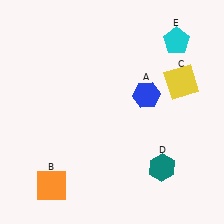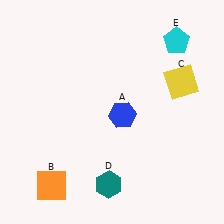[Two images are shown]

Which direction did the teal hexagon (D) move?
The teal hexagon (D) moved left.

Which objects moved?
The objects that moved are: the blue hexagon (A), the teal hexagon (D).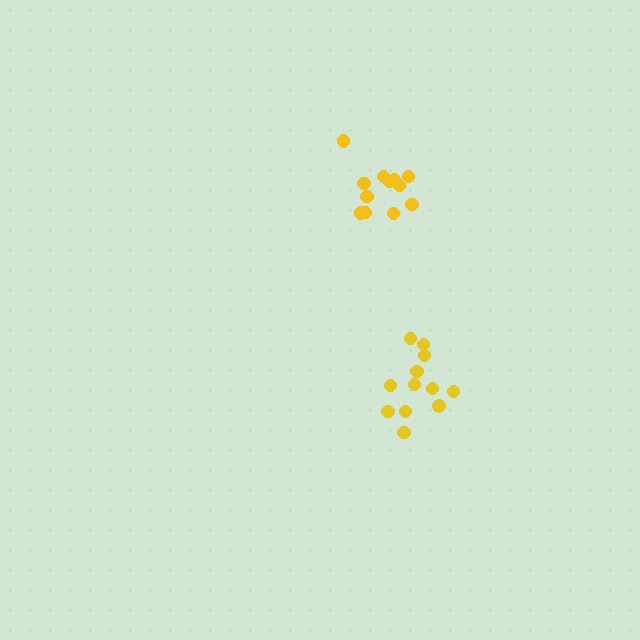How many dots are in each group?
Group 1: 12 dots, Group 2: 12 dots (24 total).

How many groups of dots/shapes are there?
There are 2 groups.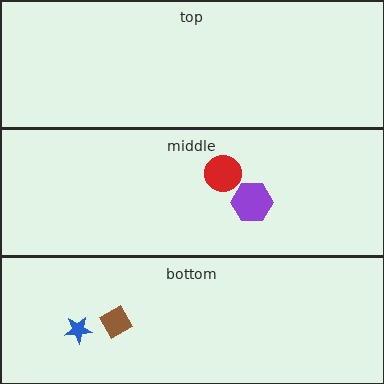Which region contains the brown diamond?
The bottom region.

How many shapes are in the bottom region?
2.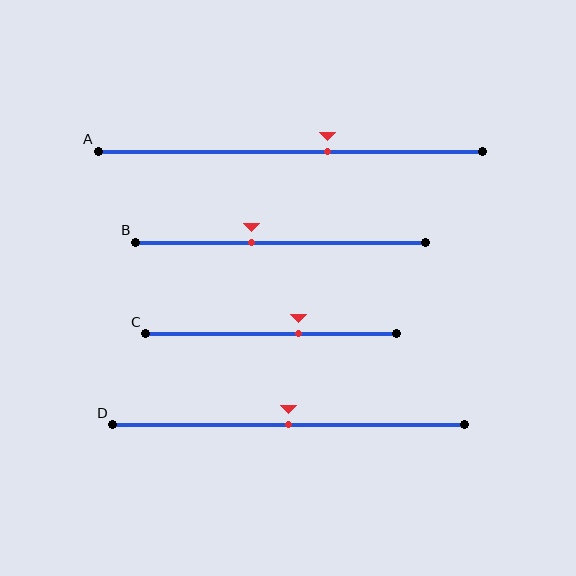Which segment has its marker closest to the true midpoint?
Segment D has its marker closest to the true midpoint.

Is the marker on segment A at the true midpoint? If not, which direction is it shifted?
No, the marker on segment A is shifted to the right by about 10% of the segment length.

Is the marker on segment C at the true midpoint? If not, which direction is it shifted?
No, the marker on segment C is shifted to the right by about 11% of the segment length.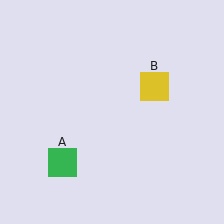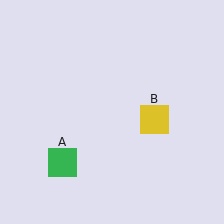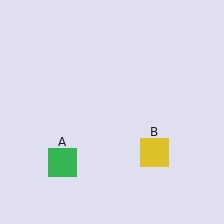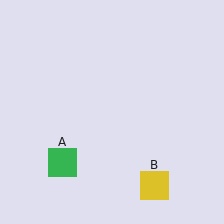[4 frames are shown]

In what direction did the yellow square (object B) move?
The yellow square (object B) moved down.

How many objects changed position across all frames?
1 object changed position: yellow square (object B).